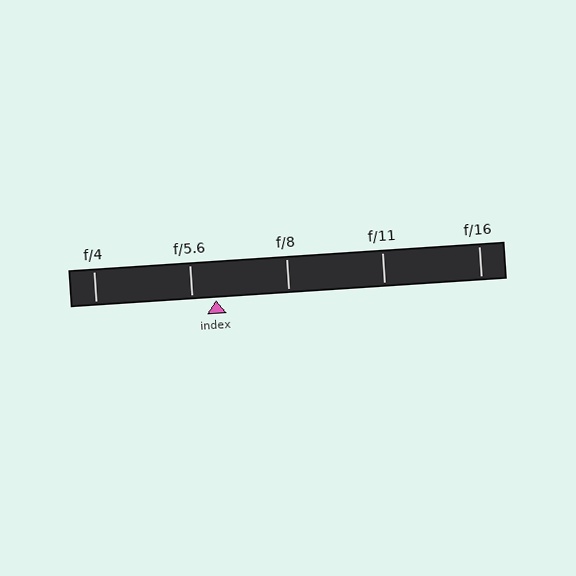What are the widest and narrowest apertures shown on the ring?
The widest aperture shown is f/4 and the narrowest is f/16.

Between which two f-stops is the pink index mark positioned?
The index mark is between f/5.6 and f/8.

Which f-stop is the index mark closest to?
The index mark is closest to f/5.6.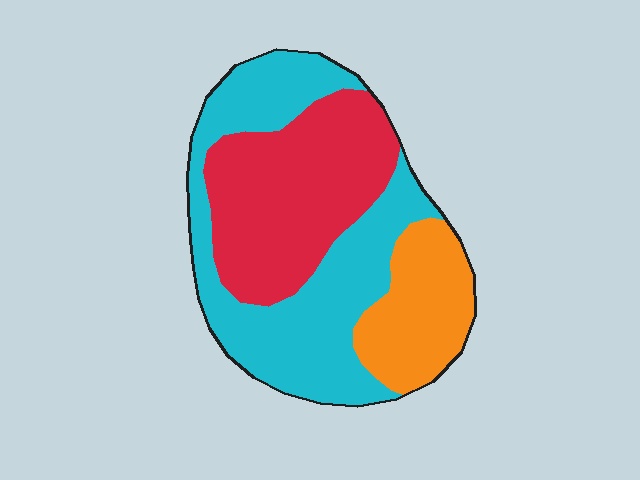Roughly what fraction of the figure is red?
Red covers about 35% of the figure.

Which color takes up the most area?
Cyan, at roughly 45%.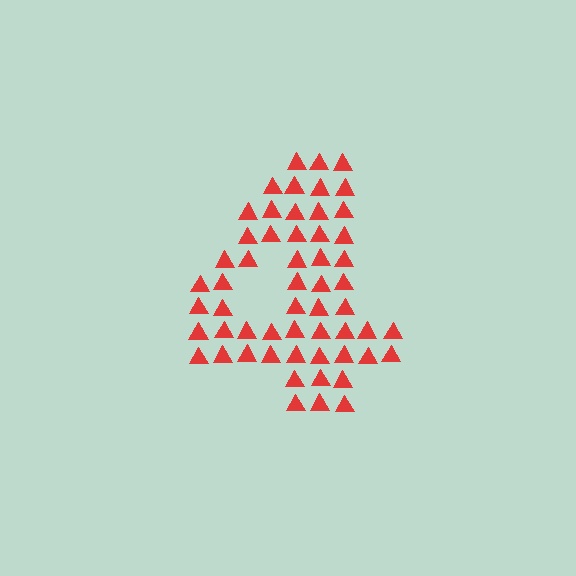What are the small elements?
The small elements are triangles.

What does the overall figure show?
The overall figure shows the digit 4.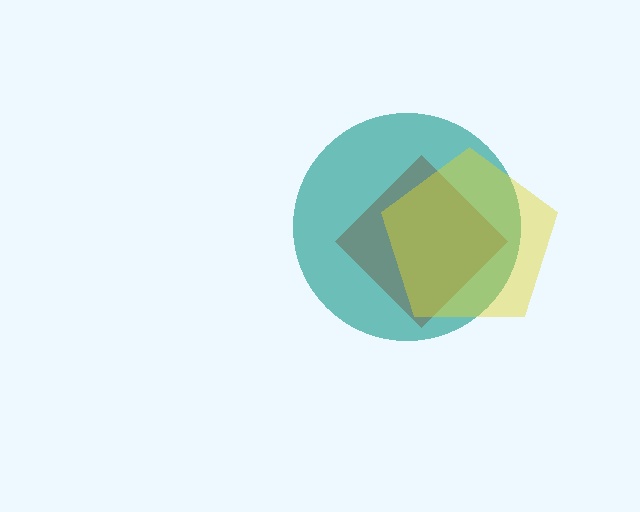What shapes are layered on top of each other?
The layered shapes are: a red diamond, a teal circle, a yellow pentagon.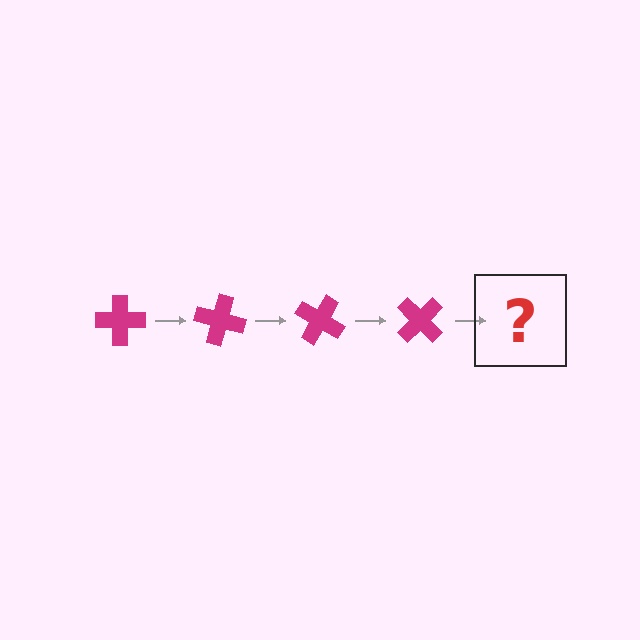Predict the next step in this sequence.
The next step is a magenta cross rotated 60 degrees.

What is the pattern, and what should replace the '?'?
The pattern is that the cross rotates 15 degrees each step. The '?' should be a magenta cross rotated 60 degrees.